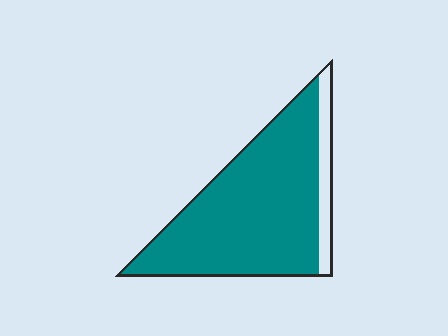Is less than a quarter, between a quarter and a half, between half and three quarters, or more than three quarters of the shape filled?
More than three quarters.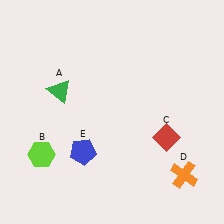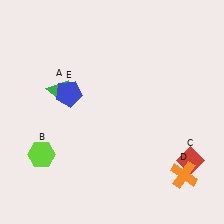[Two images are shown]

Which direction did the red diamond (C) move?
The red diamond (C) moved right.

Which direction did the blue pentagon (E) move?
The blue pentagon (E) moved up.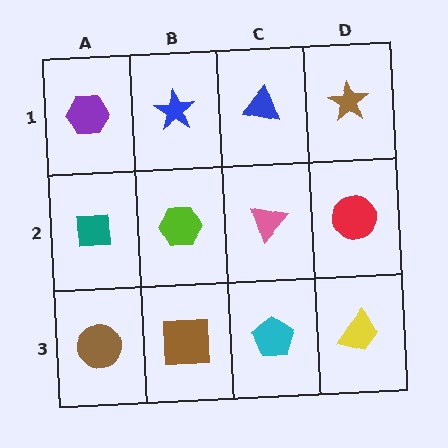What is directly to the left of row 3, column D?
A cyan pentagon.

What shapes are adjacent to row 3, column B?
A lime hexagon (row 2, column B), a brown circle (row 3, column A), a cyan pentagon (row 3, column C).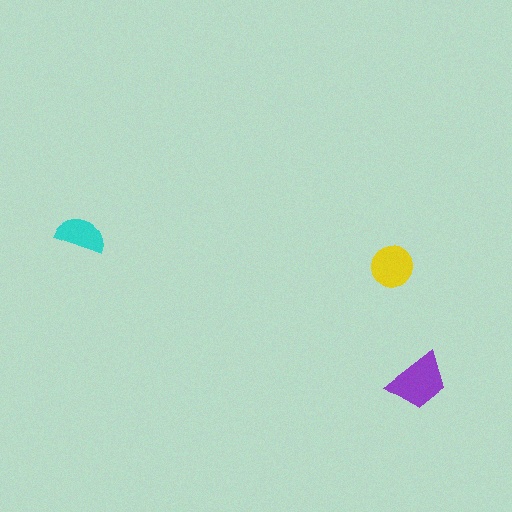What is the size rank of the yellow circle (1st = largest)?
2nd.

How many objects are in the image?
There are 3 objects in the image.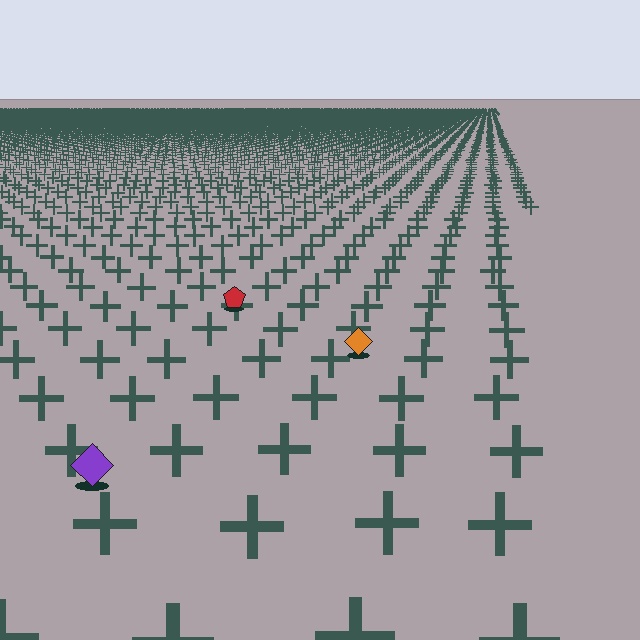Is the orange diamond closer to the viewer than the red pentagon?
Yes. The orange diamond is closer — you can tell from the texture gradient: the ground texture is coarser near it.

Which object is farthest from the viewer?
The red pentagon is farthest from the viewer. It appears smaller and the ground texture around it is denser.